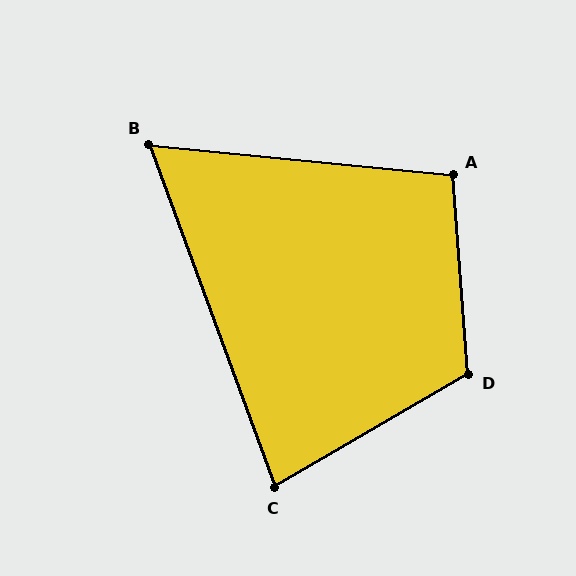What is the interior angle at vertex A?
Approximately 100 degrees (obtuse).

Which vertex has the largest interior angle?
D, at approximately 116 degrees.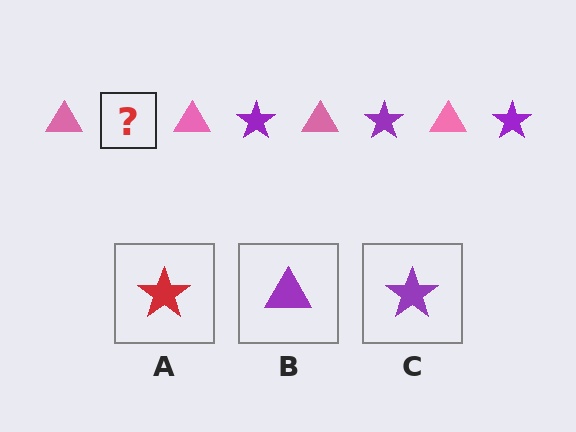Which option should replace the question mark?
Option C.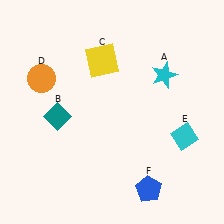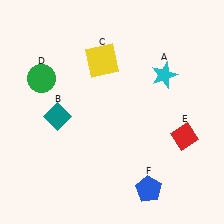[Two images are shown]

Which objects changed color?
D changed from orange to green. E changed from cyan to red.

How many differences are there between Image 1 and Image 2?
There are 2 differences between the two images.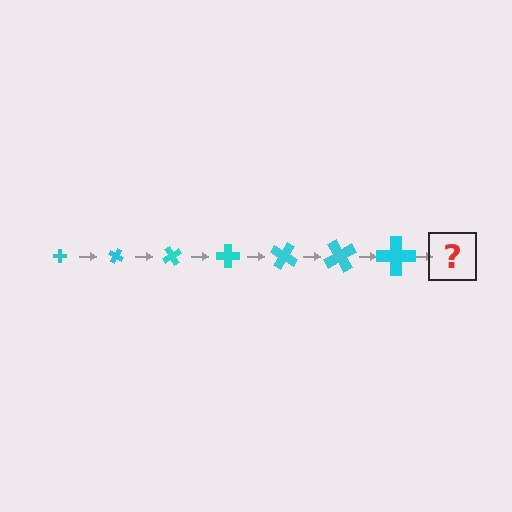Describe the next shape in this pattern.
It should be a cross, larger than the previous one and rotated 210 degrees from the start.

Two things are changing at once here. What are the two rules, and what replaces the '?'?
The two rules are that the cross grows larger each step and it rotates 30 degrees each step. The '?' should be a cross, larger than the previous one and rotated 210 degrees from the start.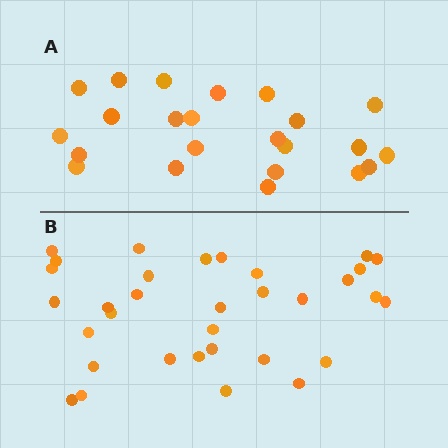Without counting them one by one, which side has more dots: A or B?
Region B (the bottom region) has more dots.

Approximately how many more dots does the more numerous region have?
Region B has roughly 10 or so more dots than region A.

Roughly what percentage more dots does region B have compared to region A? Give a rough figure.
About 45% more.